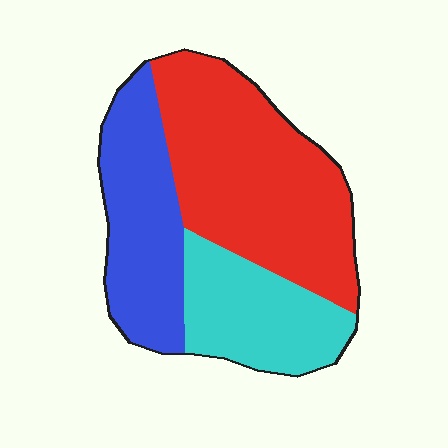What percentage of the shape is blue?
Blue takes up about one quarter (1/4) of the shape.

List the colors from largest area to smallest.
From largest to smallest: red, blue, cyan.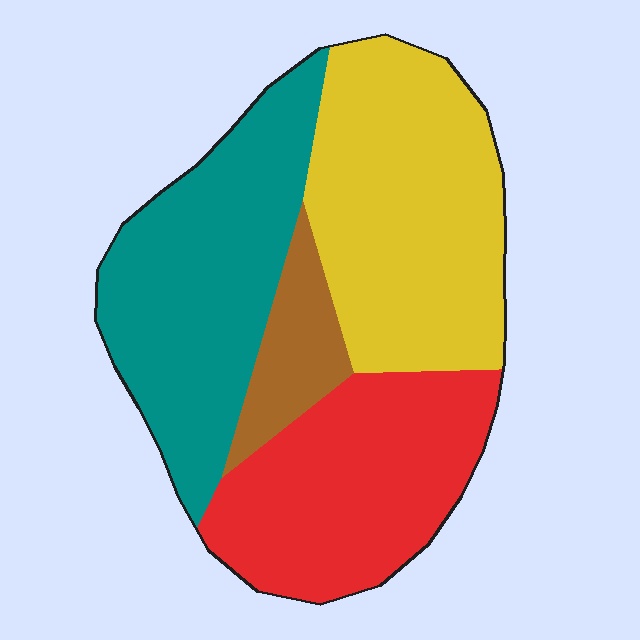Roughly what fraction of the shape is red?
Red covers 27% of the shape.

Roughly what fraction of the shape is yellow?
Yellow takes up between a quarter and a half of the shape.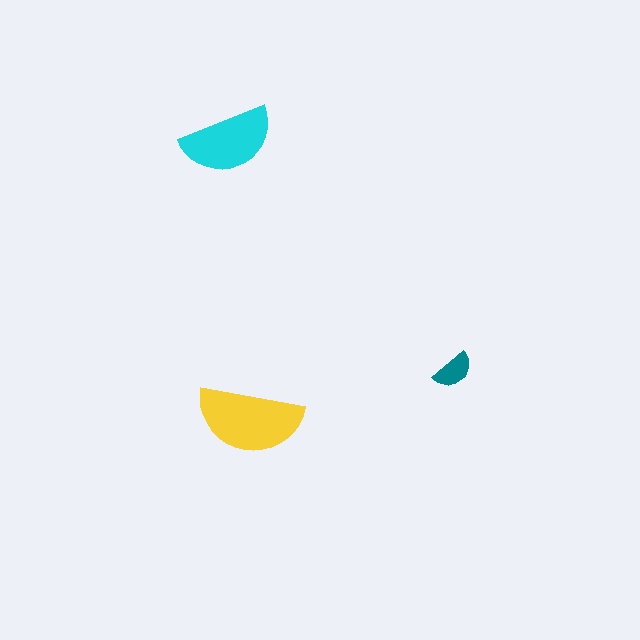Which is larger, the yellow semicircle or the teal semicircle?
The yellow one.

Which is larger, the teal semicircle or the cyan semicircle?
The cyan one.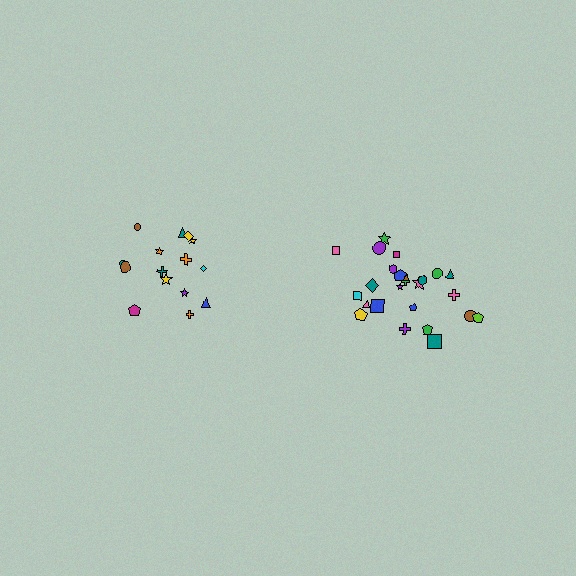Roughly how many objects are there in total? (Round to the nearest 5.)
Roughly 40 objects in total.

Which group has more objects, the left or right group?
The right group.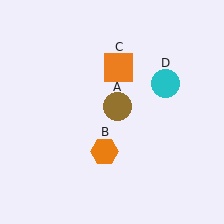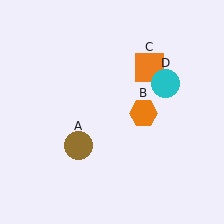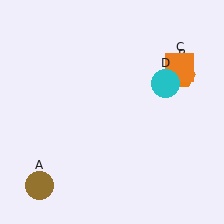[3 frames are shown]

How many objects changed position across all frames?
3 objects changed position: brown circle (object A), orange hexagon (object B), orange square (object C).